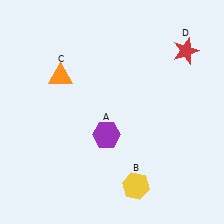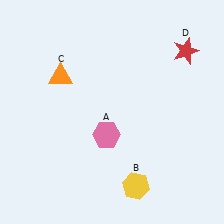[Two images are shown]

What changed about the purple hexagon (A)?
In Image 1, A is purple. In Image 2, it changed to pink.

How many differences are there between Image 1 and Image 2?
There is 1 difference between the two images.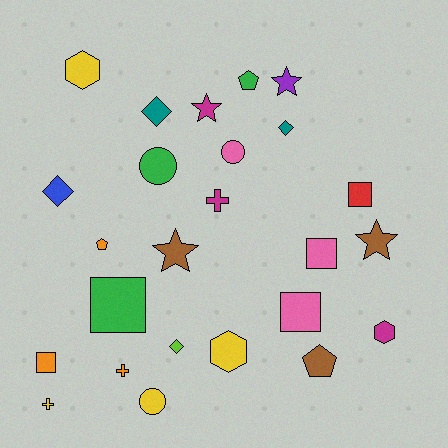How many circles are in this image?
There are 3 circles.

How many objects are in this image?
There are 25 objects.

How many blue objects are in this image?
There is 1 blue object.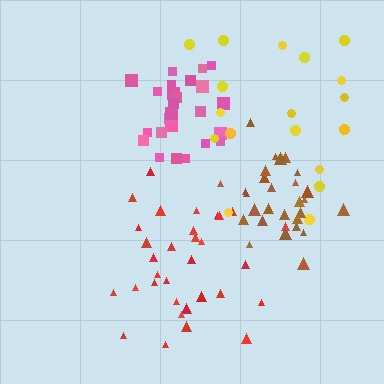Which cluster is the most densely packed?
Brown.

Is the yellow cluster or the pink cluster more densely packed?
Pink.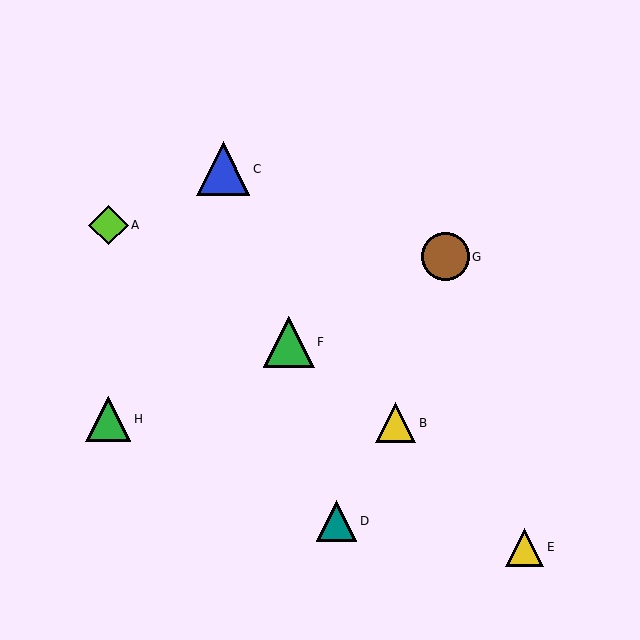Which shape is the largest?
The blue triangle (labeled C) is the largest.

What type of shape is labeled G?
Shape G is a brown circle.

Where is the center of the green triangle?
The center of the green triangle is at (108, 419).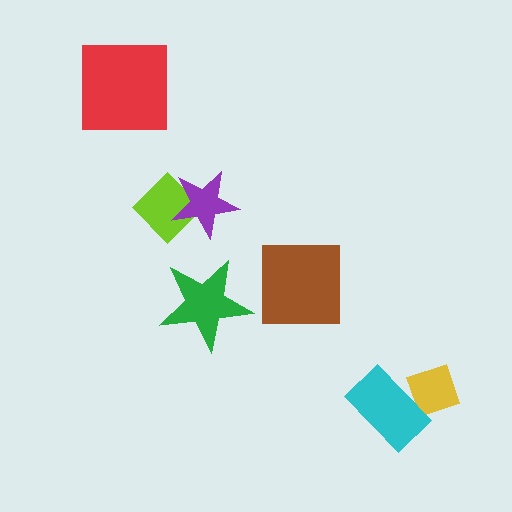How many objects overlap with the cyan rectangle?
1 object overlaps with the cyan rectangle.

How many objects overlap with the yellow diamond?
1 object overlaps with the yellow diamond.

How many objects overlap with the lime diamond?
1 object overlaps with the lime diamond.